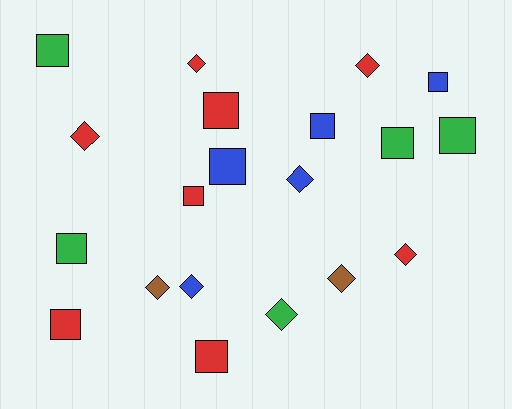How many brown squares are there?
There are no brown squares.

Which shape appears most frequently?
Square, with 11 objects.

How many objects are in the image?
There are 20 objects.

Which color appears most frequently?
Red, with 8 objects.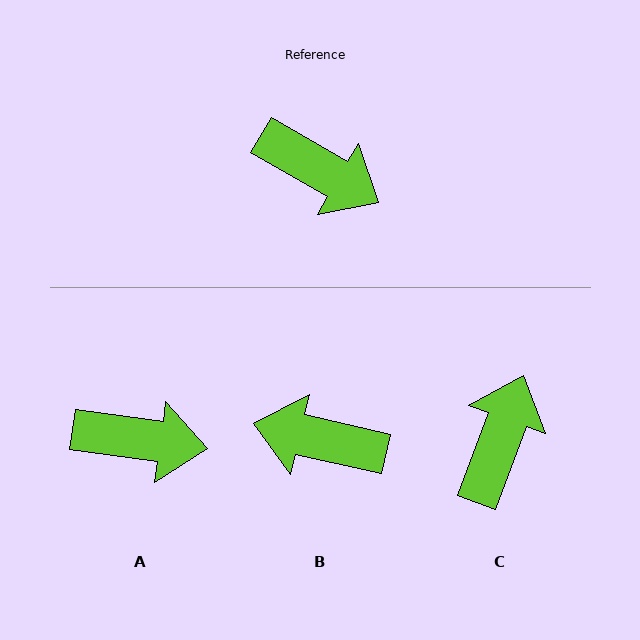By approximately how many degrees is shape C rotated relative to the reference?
Approximately 100 degrees counter-clockwise.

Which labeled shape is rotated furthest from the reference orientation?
B, about 163 degrees away.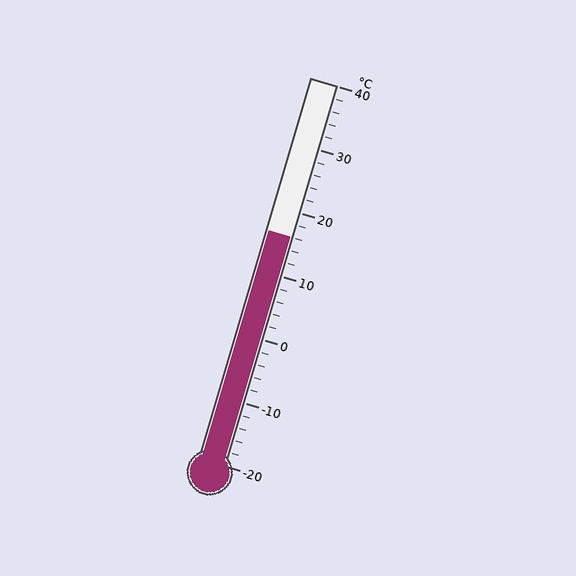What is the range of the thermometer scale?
The thermometer scale ranges from -20°C to 40°C.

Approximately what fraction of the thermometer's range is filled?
The thermometer is filled to approximately 60% of its range.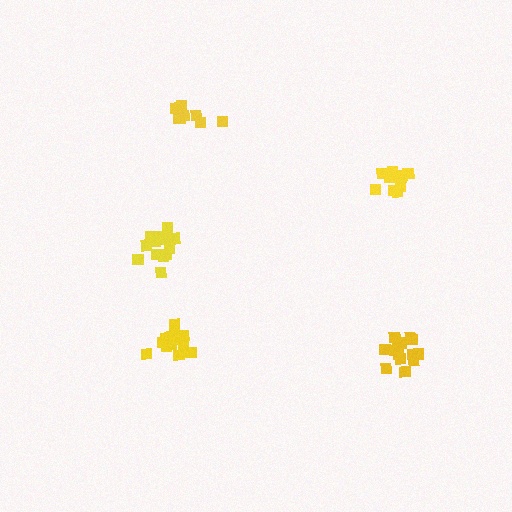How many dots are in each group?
Group 1: 15 dots, Group 2: 15 dots, Group 3: 15 dots, Group 4: 12 dots, Group 5: 9 dots (66 total).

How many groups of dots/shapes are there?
There are 5 groups.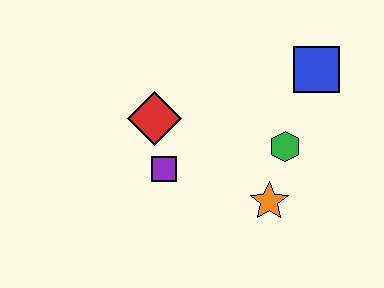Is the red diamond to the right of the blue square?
No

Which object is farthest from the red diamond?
The blue square is farthest from the red diamond.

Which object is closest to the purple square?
The red diamond is closest to the purple square.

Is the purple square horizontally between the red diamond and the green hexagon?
Yes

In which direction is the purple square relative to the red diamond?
The purple square is below the red diamond.